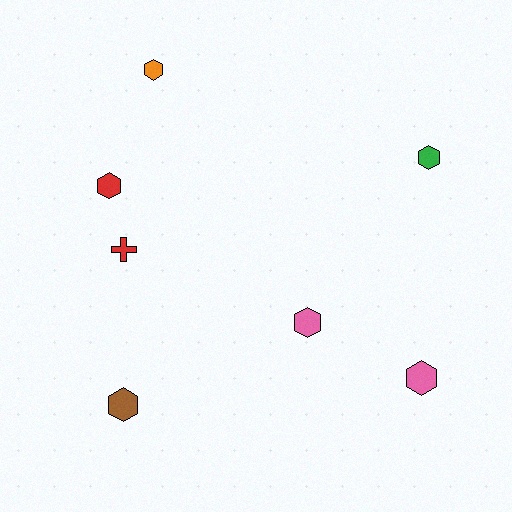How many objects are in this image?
There are 7 objects.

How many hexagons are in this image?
There are 6 hexagons.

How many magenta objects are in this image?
There are no magenta objects.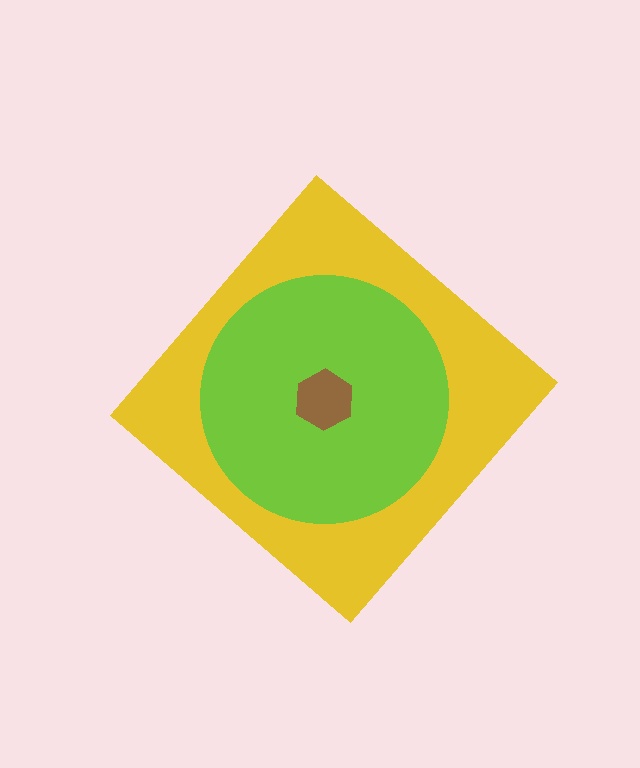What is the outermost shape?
The yellow diamond.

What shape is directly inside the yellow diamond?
The lime circle.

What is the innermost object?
The brown hexagon.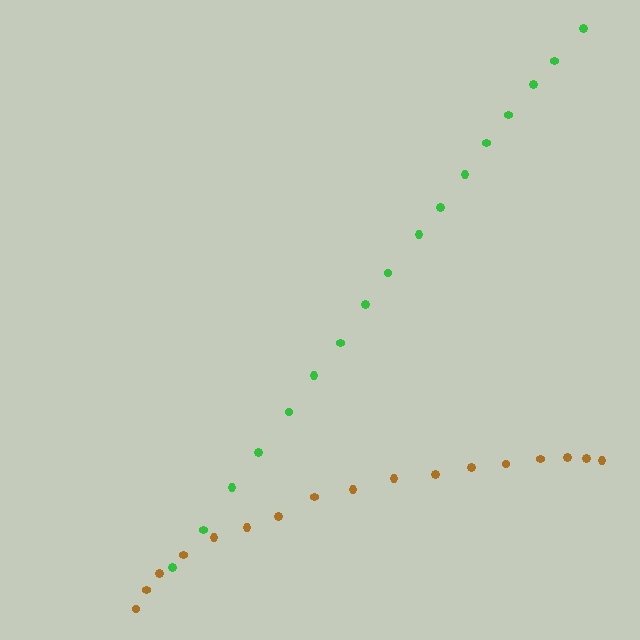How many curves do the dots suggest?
There are 2 distinct paths.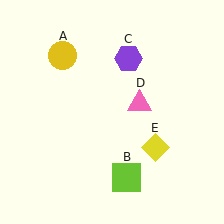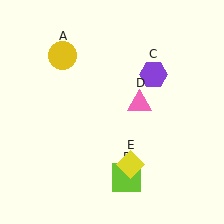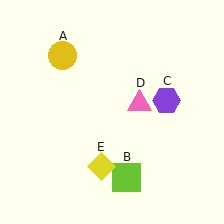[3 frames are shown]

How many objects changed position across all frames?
2 objects changed position: purple hexagon (object C), yellow diamond (object E).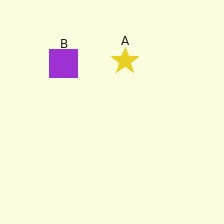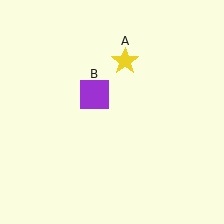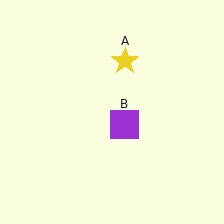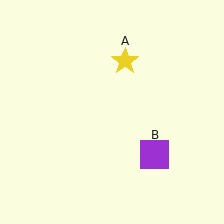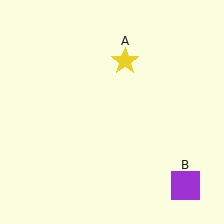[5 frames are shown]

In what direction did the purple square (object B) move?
The purple square (object B) moved down and to the right.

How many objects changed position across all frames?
1 object changed position: purple square (object B).